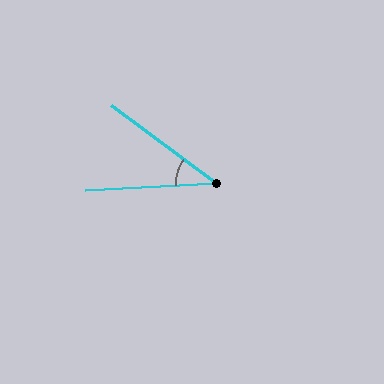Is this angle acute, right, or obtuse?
It is acute.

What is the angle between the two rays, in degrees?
Approximately 40 degrees.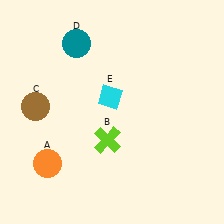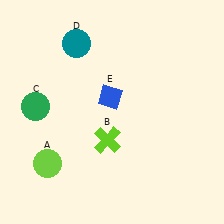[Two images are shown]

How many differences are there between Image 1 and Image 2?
There are 3 differences between the two images.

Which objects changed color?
A changed from orange to lime. C changed from brown to green. E changed from cyan to blue.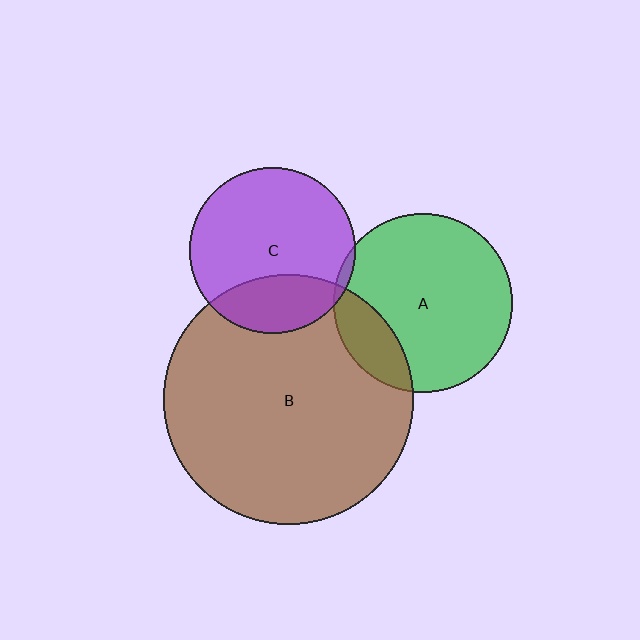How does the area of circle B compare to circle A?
Approximately 2.0 times.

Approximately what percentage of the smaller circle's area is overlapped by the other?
Approximately 5%.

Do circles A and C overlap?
Yes.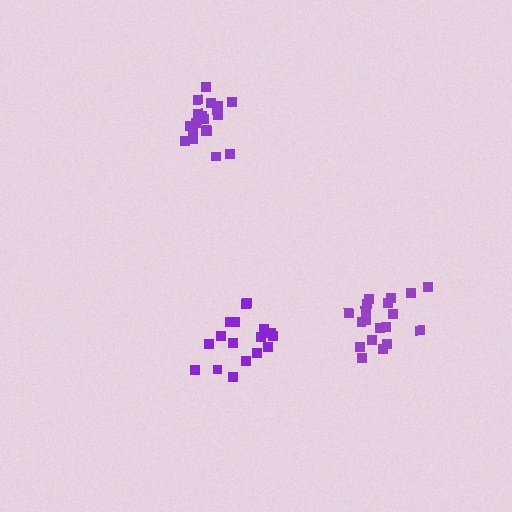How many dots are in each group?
Group 1: 17 dots, Group 2: 19 dots, Group 3: 20 dots (56 total).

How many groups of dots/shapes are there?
There are 3 groups.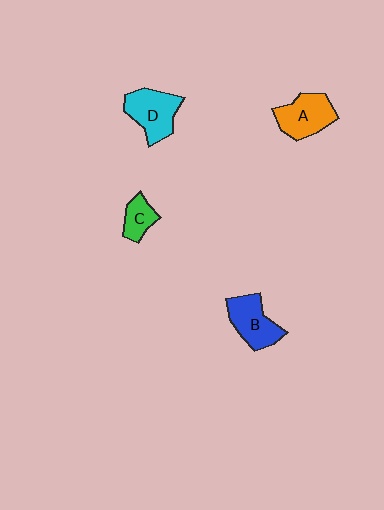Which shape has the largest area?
Shape D (cyan).